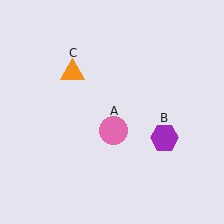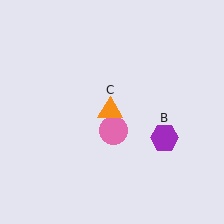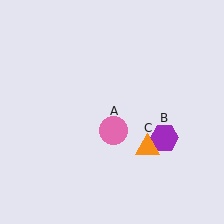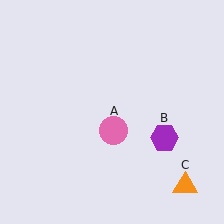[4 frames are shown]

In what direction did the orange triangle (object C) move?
The orange triangle (object C) moved down and to the right.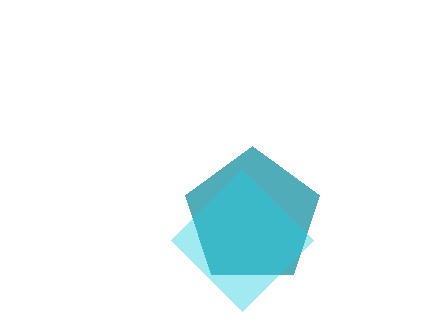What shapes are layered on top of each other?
The layered shapes are: a teal pentagon, a cyan diamond.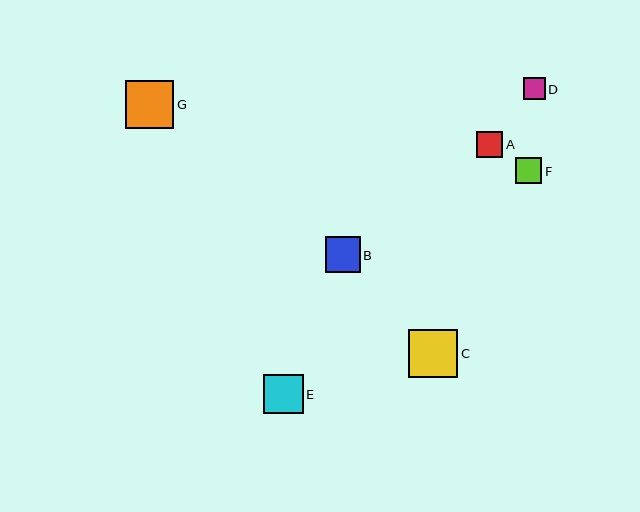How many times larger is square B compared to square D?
Square B is approximately 1.6 times the size of square D.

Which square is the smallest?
Square D is the smallest with a size of approximately 22 pixels.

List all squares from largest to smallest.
From largest to smallest: C, G, E, B, A, F, D.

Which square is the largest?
Square C is the largest with a size of approximately 49 pixels.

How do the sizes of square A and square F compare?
Square A and square F are approximately the same size.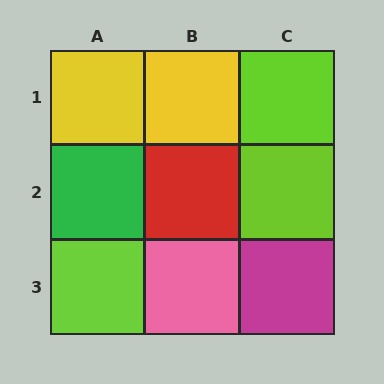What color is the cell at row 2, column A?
Green.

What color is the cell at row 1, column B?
Yellow.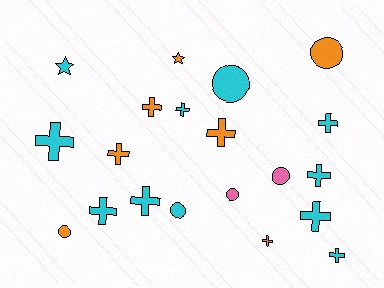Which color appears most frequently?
Cyan, with 11 objects.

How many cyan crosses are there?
There are 8 cyan crosses.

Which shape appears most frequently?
Cross, with 12 objects.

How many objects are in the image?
There are 20 objects.